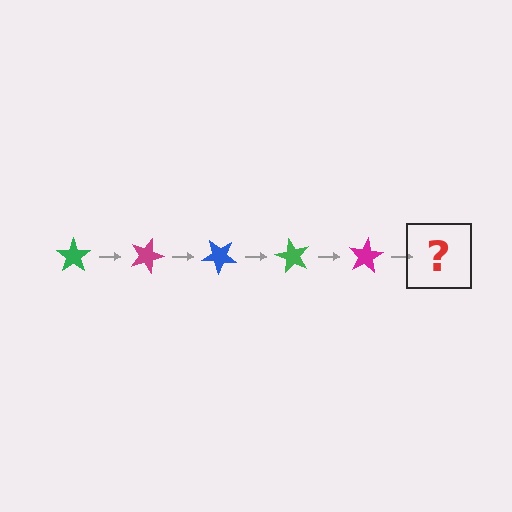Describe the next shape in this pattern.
It should be a blue star, rotated 100 degrees from the start.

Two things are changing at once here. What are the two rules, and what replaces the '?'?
The two rules are that it rotates 20 degrees each step and the color cycles through green, magenta, and blue. The '?' should be a blue star, rotated 100 degrees from the start.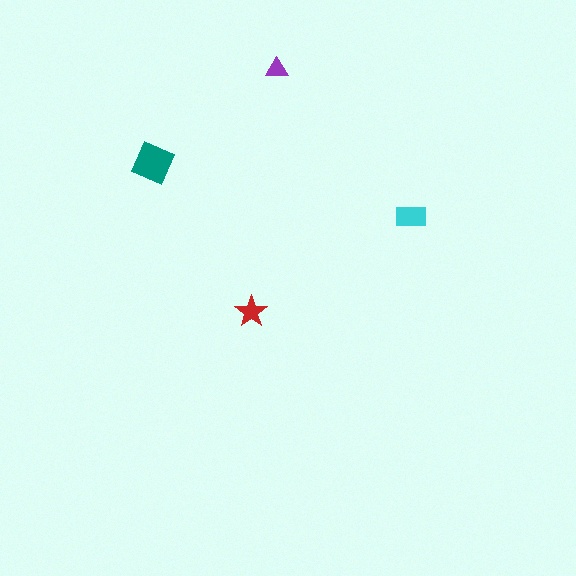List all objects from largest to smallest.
The teal diamond, the cyan rectangle, the red star, the purple triangle.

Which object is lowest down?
The red star is bottommost.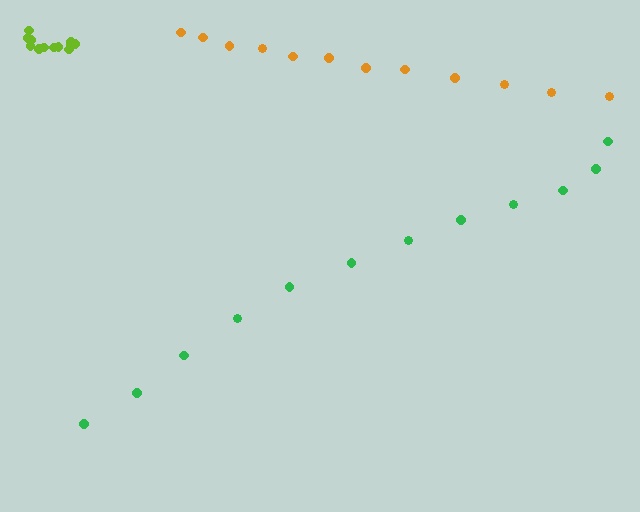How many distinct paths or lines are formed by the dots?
There are 3 distinct paths.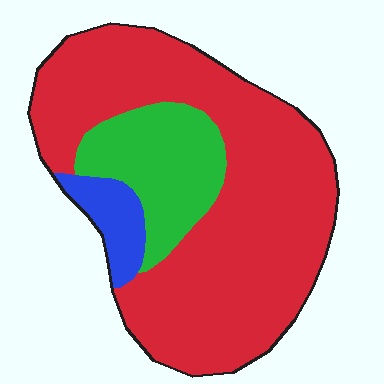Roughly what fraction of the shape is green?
Green takes up about one fifth (1/5) of the shape.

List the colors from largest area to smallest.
From largest to smallest: red, green, blue.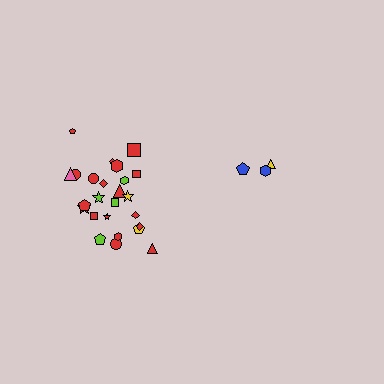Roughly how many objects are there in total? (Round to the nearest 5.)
Roughly 30 objects in total.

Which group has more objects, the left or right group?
The left group.